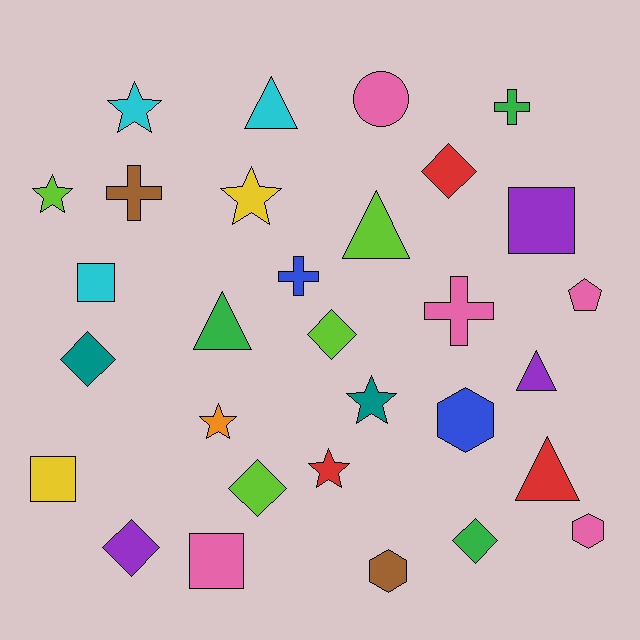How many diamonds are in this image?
There are 6 diamonds.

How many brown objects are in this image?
There are 2 brown objects.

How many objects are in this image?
There are 30 objects.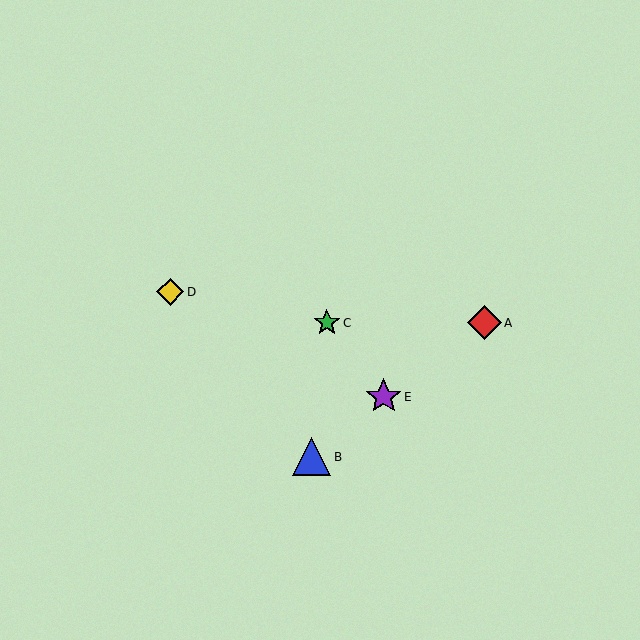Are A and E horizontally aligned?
No, A is at y≈323 and E is at y≈397.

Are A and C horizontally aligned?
Yes, both are at y≈323.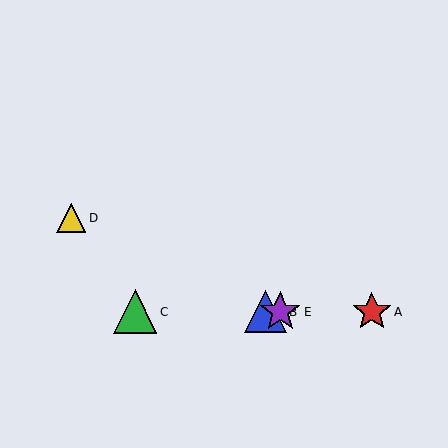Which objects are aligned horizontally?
Objects A, B, C, E are aligned horizontally.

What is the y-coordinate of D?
Object D is at y≈218.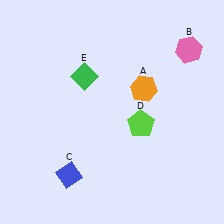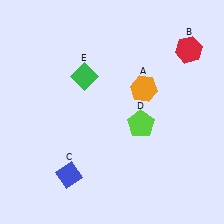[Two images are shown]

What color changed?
The hexagon (B) changed from pink in Image 1 to red in Image 2.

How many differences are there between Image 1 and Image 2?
There is 1 difference between the two images.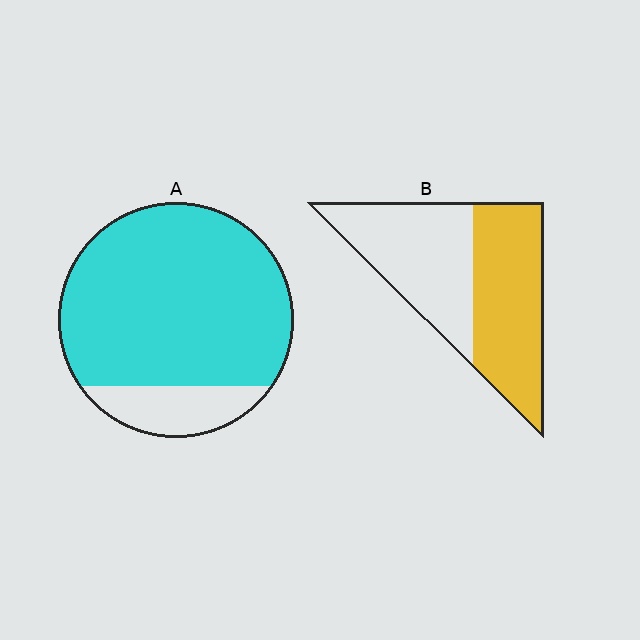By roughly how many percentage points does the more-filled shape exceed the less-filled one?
By roughly 35 percentage points (A over B).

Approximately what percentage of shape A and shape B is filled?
A is approximately 85% and B is approximately 50%.